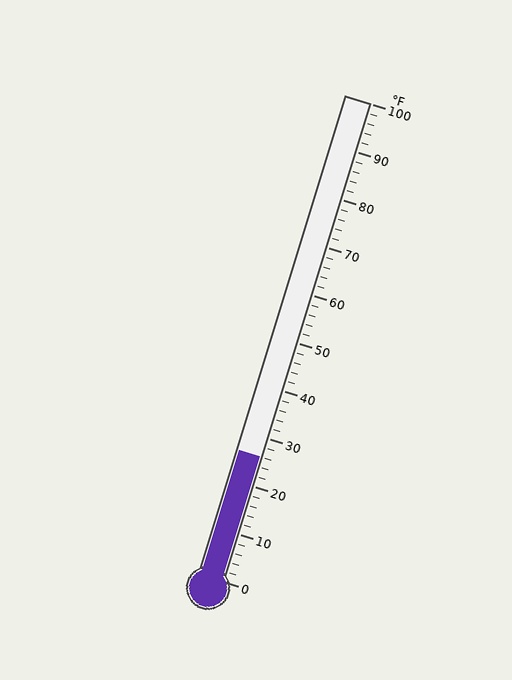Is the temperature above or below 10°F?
The temperature is above 10°F.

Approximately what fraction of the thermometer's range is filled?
The thermometer is filled to approximately 25% of its range.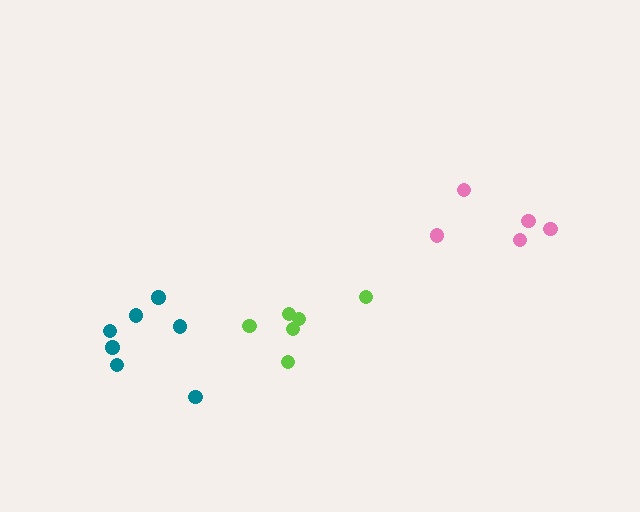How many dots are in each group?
Group 1: 7 dots, Group 2: 5 dots, Group 3: 6 dots (18 total).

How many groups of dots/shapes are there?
There are 3 groups.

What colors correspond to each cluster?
The clusters are colored: teal, pink, lime.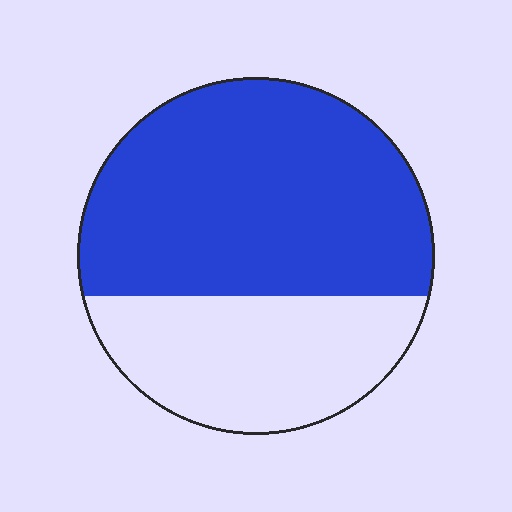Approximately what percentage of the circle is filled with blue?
Approximately 65%.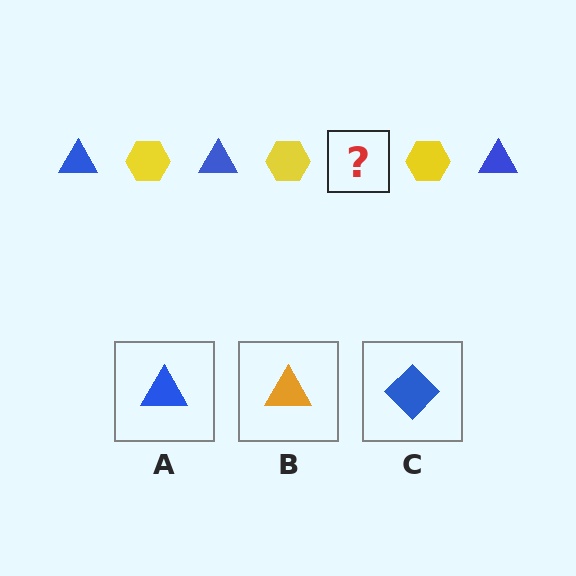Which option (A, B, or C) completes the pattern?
A.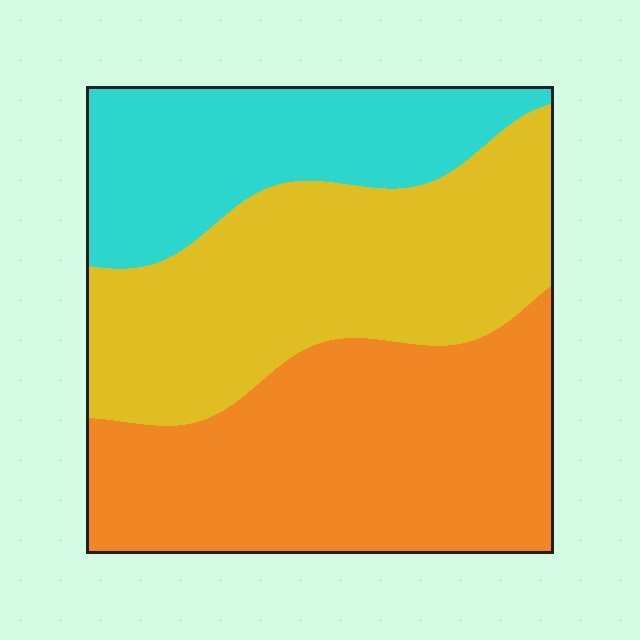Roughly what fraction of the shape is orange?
Orange covers roughly 40% of the shape.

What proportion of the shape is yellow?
Yellow covers around 35% of the shape.